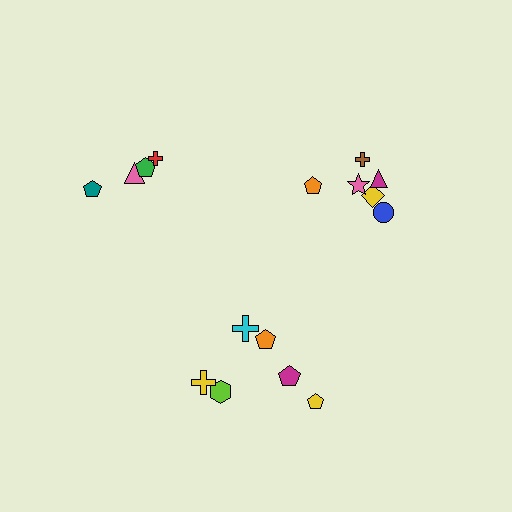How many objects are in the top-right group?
There are 6 objects.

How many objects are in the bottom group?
There are 6 objects.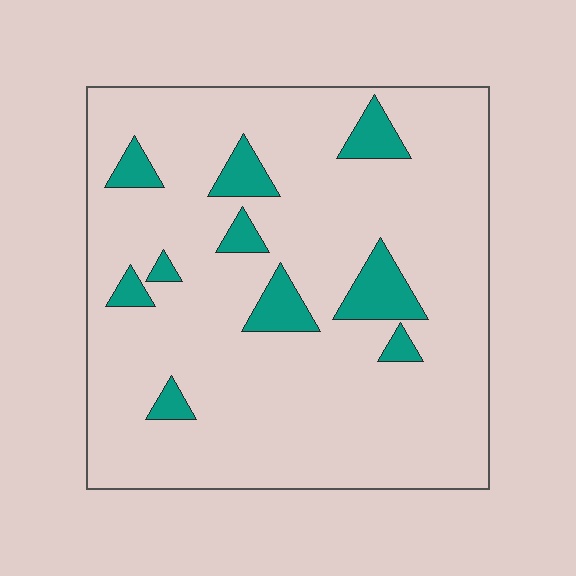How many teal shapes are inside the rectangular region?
10.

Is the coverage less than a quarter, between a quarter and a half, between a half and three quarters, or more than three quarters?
Less than a quarter.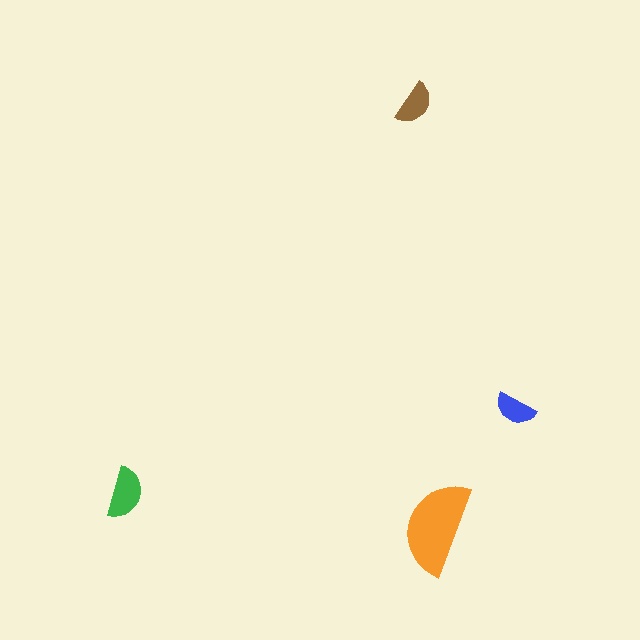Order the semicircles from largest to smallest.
the orange one, the green one, the brown one, the blue one.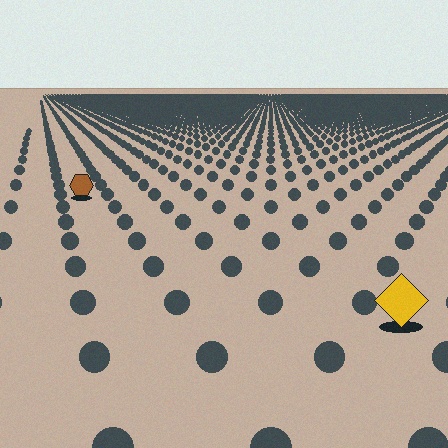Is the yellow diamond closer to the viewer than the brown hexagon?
Yes. The yellow diamond is closer — you can tell from the texture gradient: the ground texture is coarser near it.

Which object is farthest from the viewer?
The brown hexagon is farthest from the viewer. It appears smaller and the ground texture around it is denser.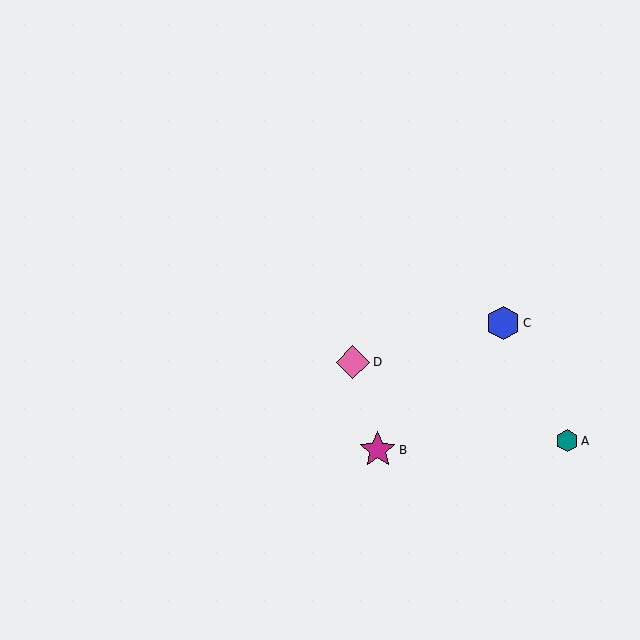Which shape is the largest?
The magenta star (labeled B) is the largest.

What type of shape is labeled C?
Shape C is a blue hexagon.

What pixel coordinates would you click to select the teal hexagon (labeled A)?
Click at (567, 441) to select the teal hexagon A.